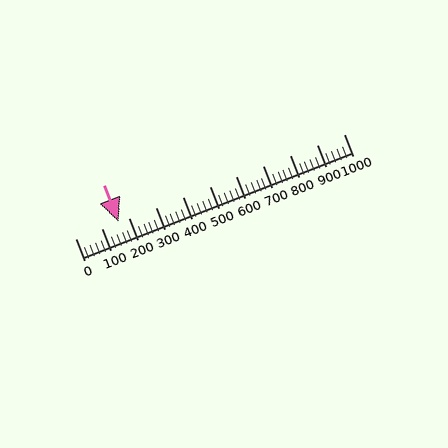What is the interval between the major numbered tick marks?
The major tick marks are spaced 100 units apart.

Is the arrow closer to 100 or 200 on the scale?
The arrow is closer to 200.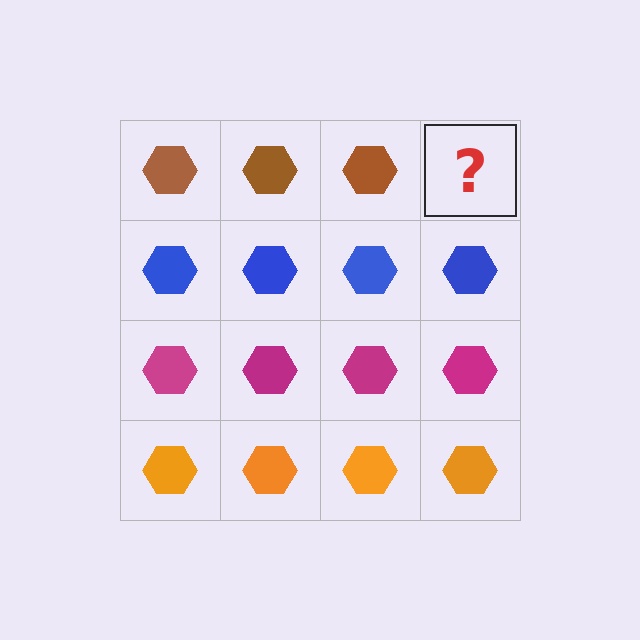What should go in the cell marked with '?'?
The missing cell should contain a brown hexagon.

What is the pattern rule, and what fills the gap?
The rule is that each row has a consistent color. The gap should be filled with a brown hexagon.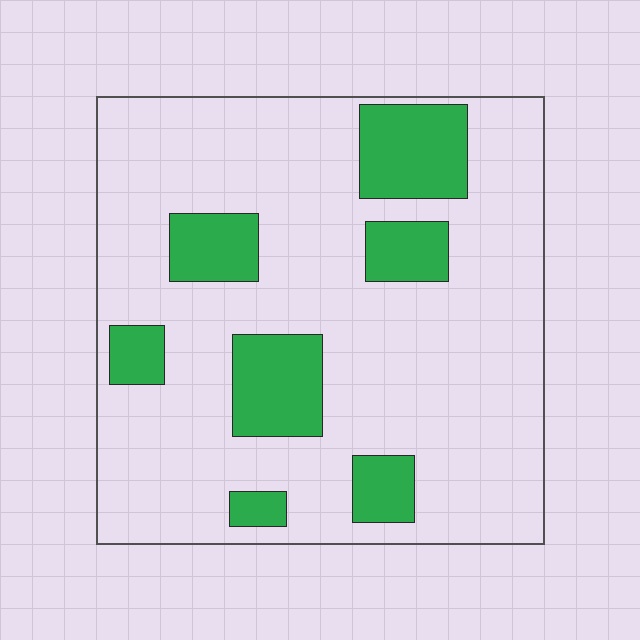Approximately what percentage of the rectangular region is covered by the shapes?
Approximately 20%.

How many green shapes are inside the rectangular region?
7.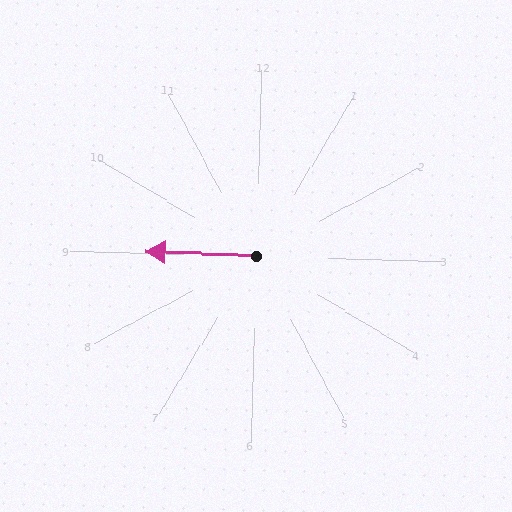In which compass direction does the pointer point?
West.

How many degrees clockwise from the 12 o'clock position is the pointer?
Approximately 271 degrees.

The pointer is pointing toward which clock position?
Roughly 9 o'clock.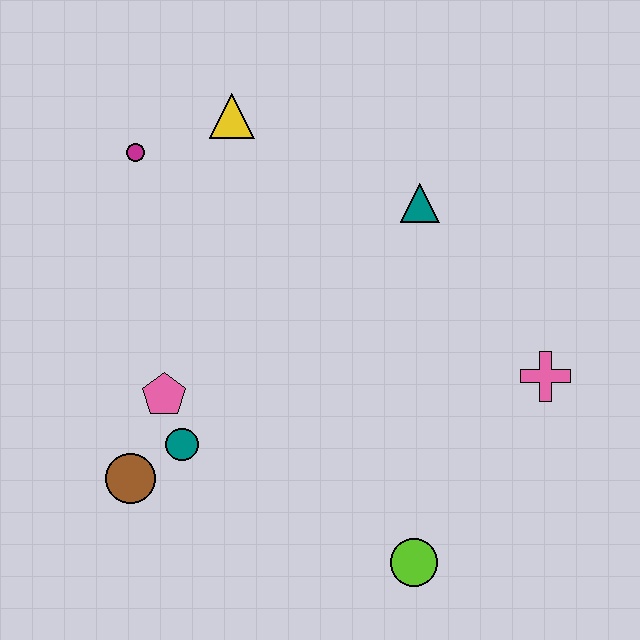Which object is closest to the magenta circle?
The yellow triangle is closest to the magenta circle.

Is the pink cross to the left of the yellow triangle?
No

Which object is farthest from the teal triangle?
The brown circle is farthest from the teal triangle.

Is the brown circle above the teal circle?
No